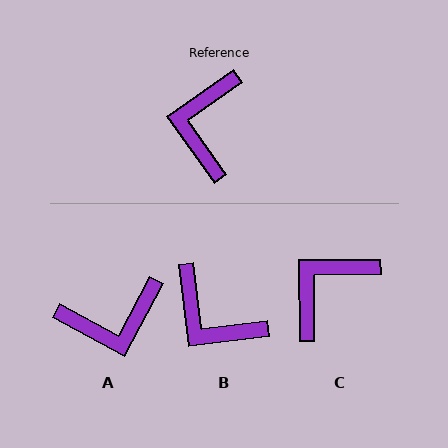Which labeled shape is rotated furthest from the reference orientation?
A, about 117 degrees away.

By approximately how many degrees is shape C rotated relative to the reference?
Approximately 35 degrees clockwise.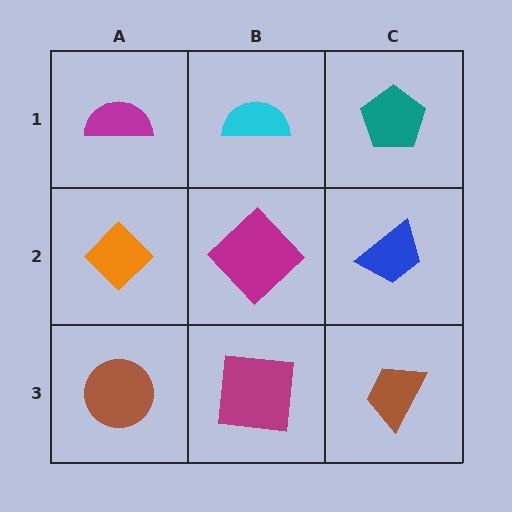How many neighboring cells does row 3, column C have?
2.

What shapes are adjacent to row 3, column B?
A magenta diamond (row 2, column B), a brown circle (row 3, column A), a brown trapezoid (row 3, column C).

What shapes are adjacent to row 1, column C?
A blue trapezoid (row 2, column C), a cyan semicircle (row 1, column B).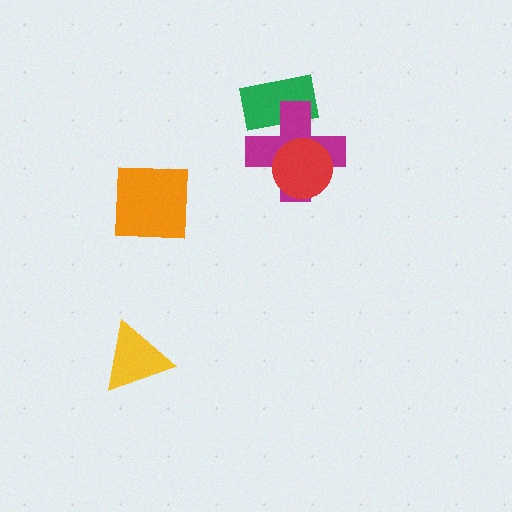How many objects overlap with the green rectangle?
1 object overlaps with the green rectangle.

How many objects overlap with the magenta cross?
2 objects overlap with the magenta cross.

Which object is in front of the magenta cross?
The red circle is in front of the magenta cross.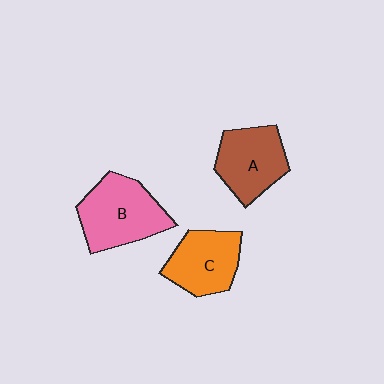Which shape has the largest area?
Shape B (pink).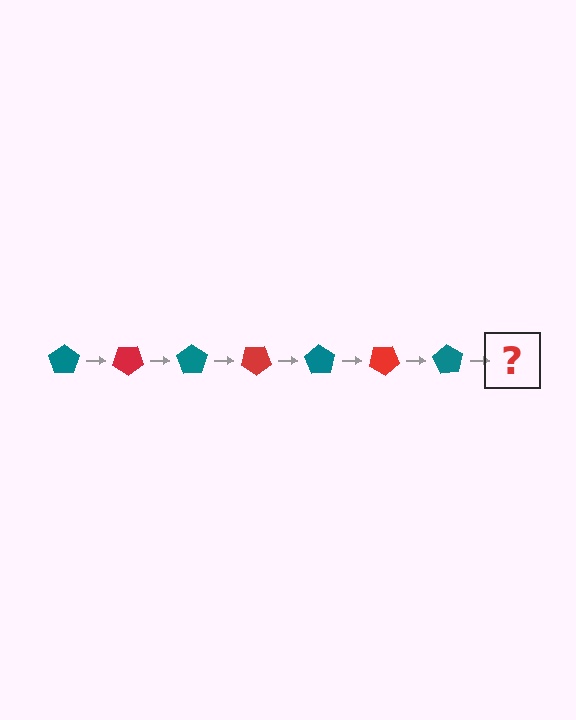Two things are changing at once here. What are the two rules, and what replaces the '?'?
The two rules are that it rotates 35 degrees each step and the color cycles through teal and red. The '?' should be a red pentagon, rotated 245 degrees from the start.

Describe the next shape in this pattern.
It should be a red pentagon, rotated 245 degrees from the start.